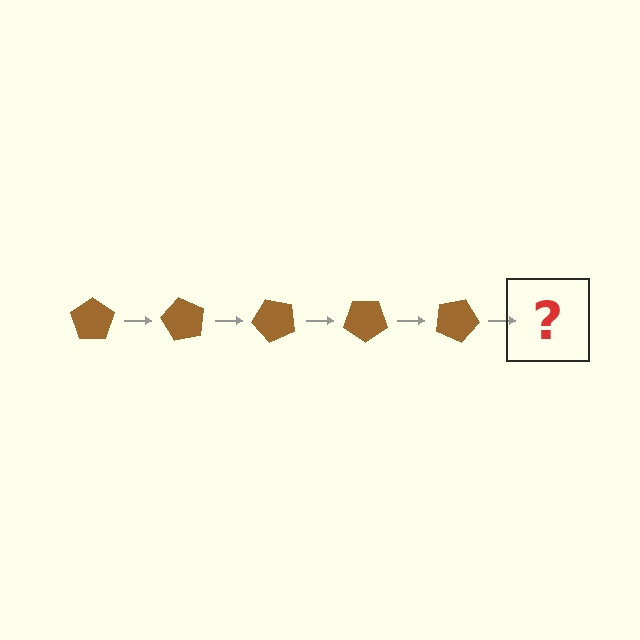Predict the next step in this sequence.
The next step is a brown pentagon rotated 300 degrees.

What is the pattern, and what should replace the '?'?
The pattern is that the pentagon rotates 60 degrees each step. The '?' should be a brown pentagon rotated 300 degrees.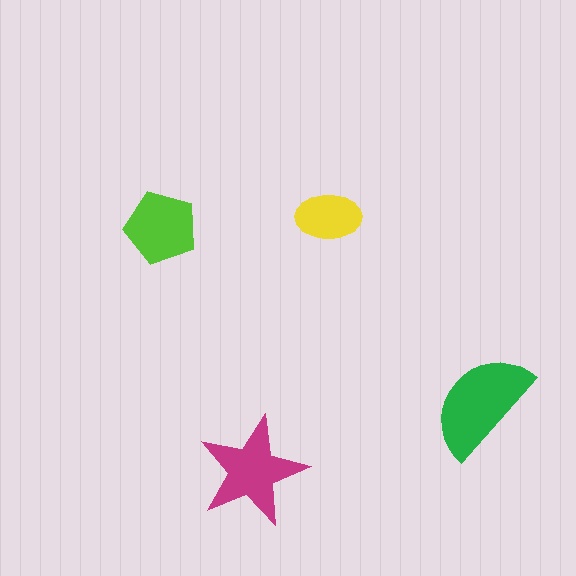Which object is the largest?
The green semicircle.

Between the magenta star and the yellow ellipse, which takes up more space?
The magenta star.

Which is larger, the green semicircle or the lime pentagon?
The green semicircle.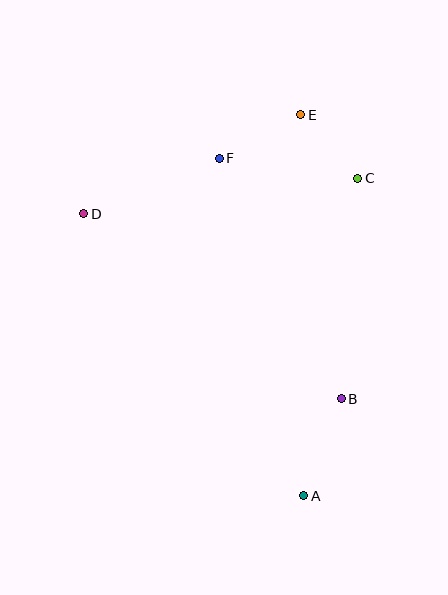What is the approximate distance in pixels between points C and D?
The distance between C and D is approximately 276 pixels.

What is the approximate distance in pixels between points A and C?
The distance between A and C is approximately 322 pixels.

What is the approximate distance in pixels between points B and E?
The distance between B and E is approximately 286 pixels.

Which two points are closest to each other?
Points C and E are closest to each other.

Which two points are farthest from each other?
Points A and E are farthest from each other.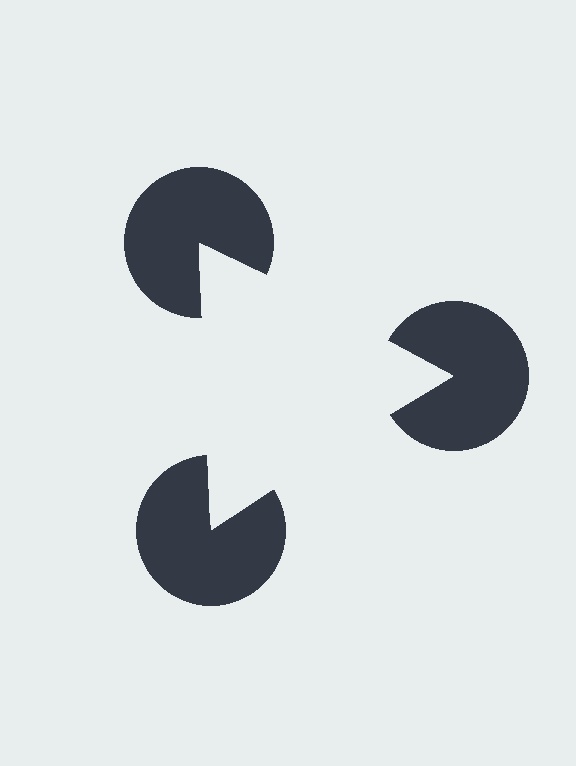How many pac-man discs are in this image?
There are 3 — one at each vertex of the illusory triangle.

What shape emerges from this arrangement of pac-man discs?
An illusory triangle — its edges are inferred from the aligned wedge cuts in the pac-man discs, not physically drawn.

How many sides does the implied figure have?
3 sides.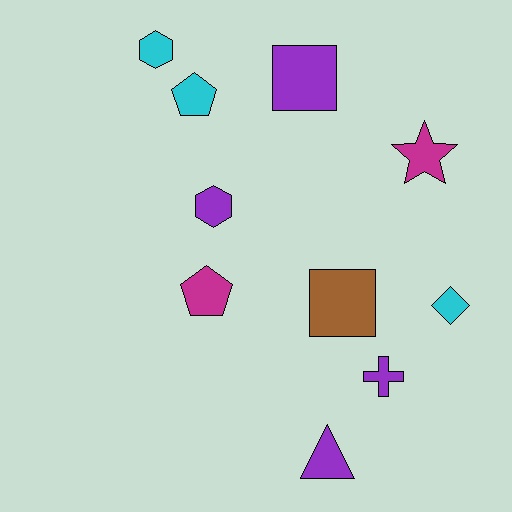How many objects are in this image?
There are 10 objects.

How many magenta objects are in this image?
There are 2 magenta objects.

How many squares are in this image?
There are 2 squares.